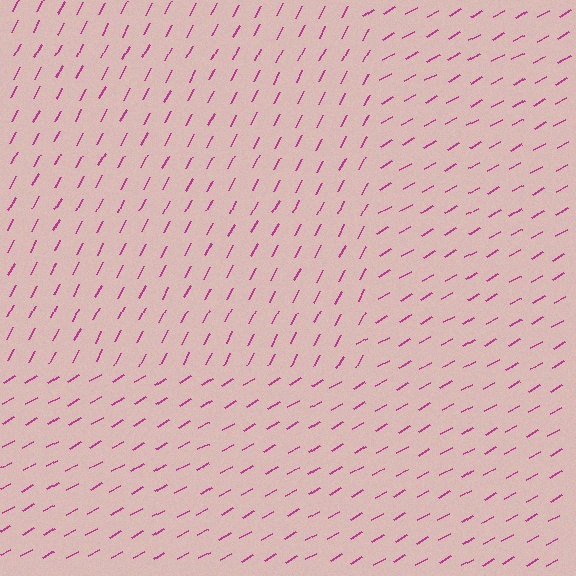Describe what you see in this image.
The image is filled with small magenta line segments. A rectangle region in the image has lines oriented differently from the surrounding lines, creating a visible texture boundary.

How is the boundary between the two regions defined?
The boundary is defined purely by a change in line orientation (approximately 33 degrees difference). All lines are the same color and thickness.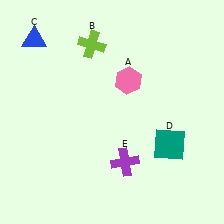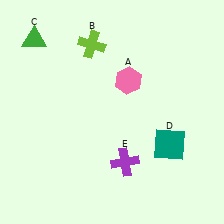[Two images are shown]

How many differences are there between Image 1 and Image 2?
There is 1 difference between the two images.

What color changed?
The triangle (C) changed from blue in Image 1 to green in Image 2.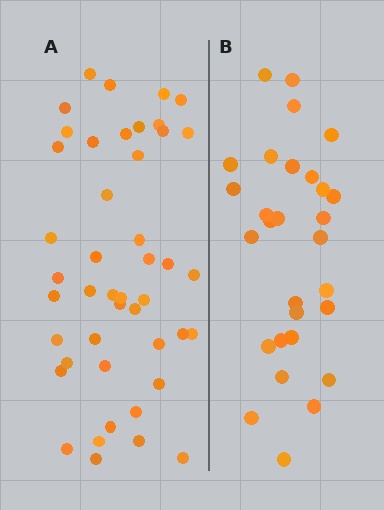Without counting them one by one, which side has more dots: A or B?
Region A (the left region) has more dots.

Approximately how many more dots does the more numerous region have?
Region A has approximately 15 more dots than region B.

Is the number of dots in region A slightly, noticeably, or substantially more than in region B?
Region A has substantially more. The ratio is roughly 1.6 to 1.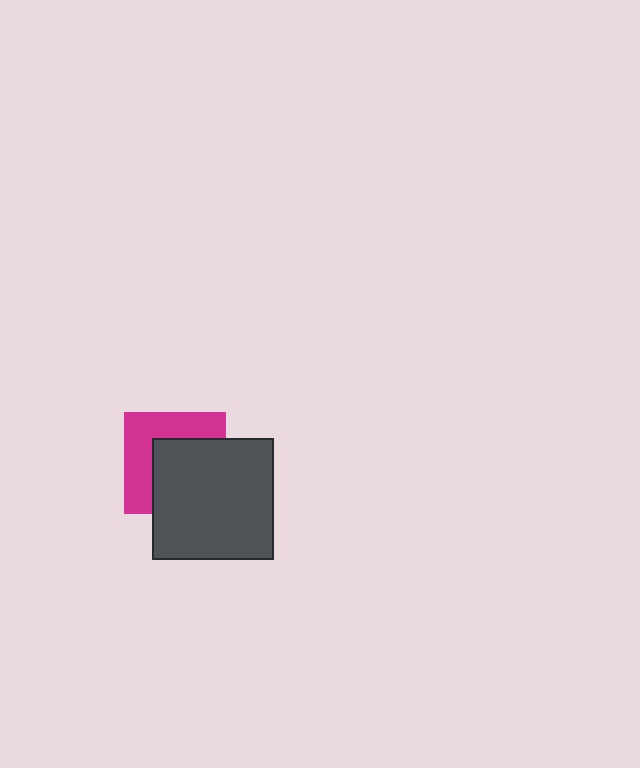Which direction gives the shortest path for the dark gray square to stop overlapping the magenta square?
Moving toward the lower-right gives the shortest separation.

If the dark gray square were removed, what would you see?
You would see the complete magenta square.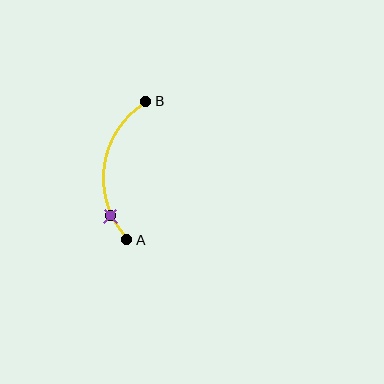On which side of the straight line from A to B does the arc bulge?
The arc bulges to the left of the straight line connecting A and B.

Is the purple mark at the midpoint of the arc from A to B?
No. The purple mark lies on the arc but is closer to endpoint A. The arc midpoint would be at the point on the curve equidistant along the arc from both A and B.